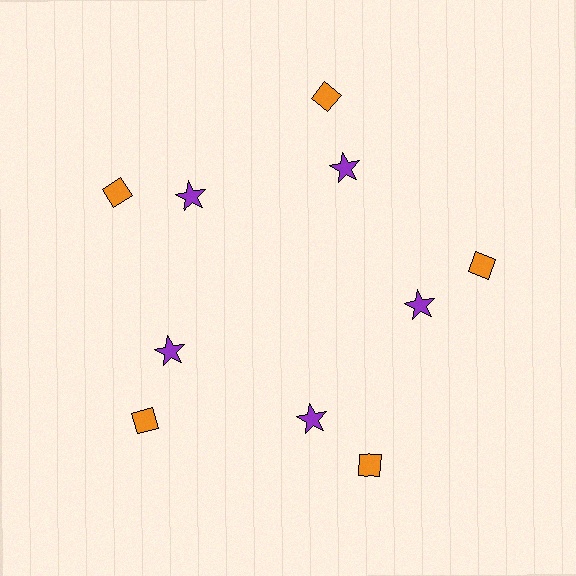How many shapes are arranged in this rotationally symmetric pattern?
There are 10 shapes, arranged in 5 groups of 2.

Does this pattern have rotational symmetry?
Yes, this pattern has 5-fold rotational symmetry. It looks the same after rotating 72 degrees around the center.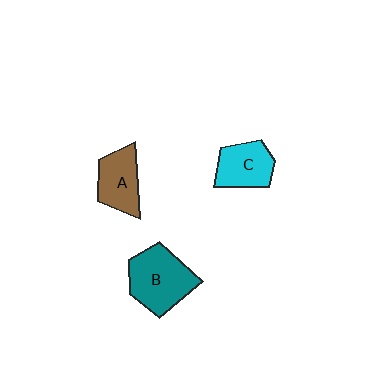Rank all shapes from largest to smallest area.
From largest to smallest: B (teal), A (brown), C (cyan).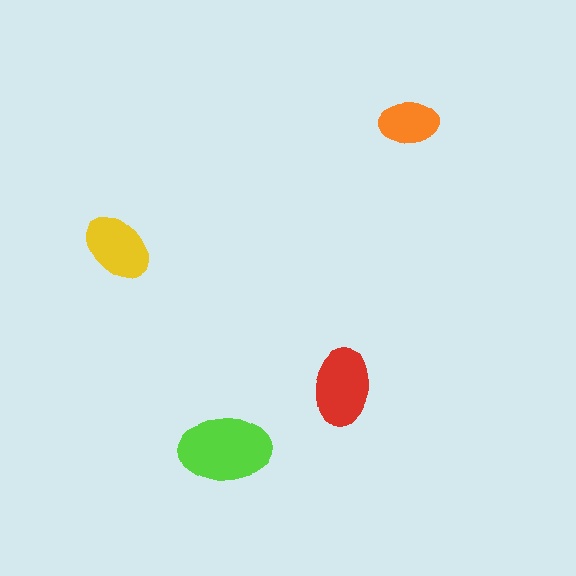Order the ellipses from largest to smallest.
the lime one, the red one, the yellow one, the orange one.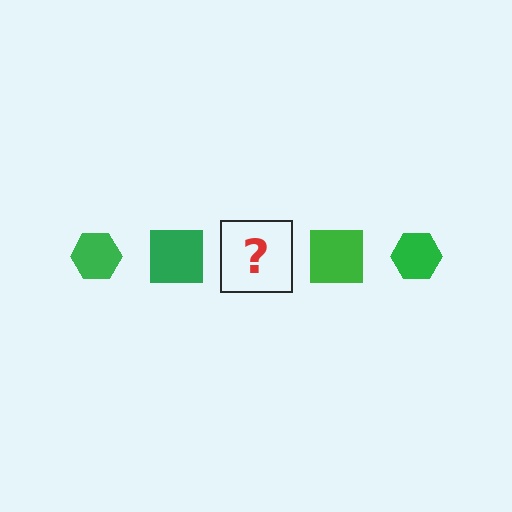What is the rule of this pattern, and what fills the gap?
The rule is that the pattern cycles through hexagon, square shapes in green. The gap should be filled with a green hexagon.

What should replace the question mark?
The question mark should be replaced with a green hexagon.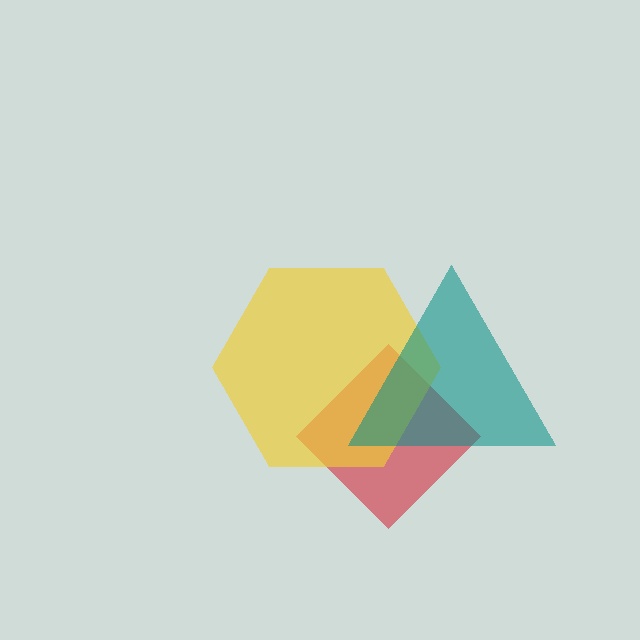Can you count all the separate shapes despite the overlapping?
Yes, there are 3 separate shapes.